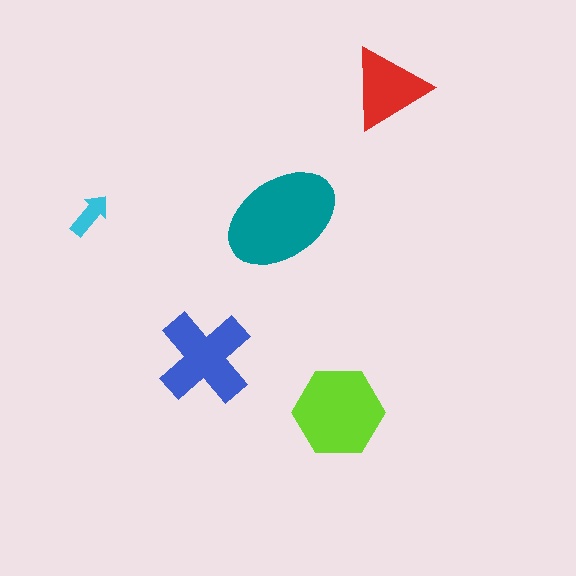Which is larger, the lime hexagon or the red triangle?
The lime hexagon.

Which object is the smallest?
The cyan arrow.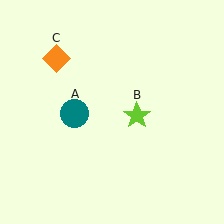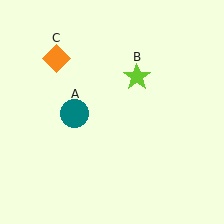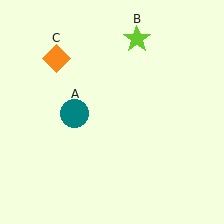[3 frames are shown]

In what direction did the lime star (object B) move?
The lime star (object B) moved up.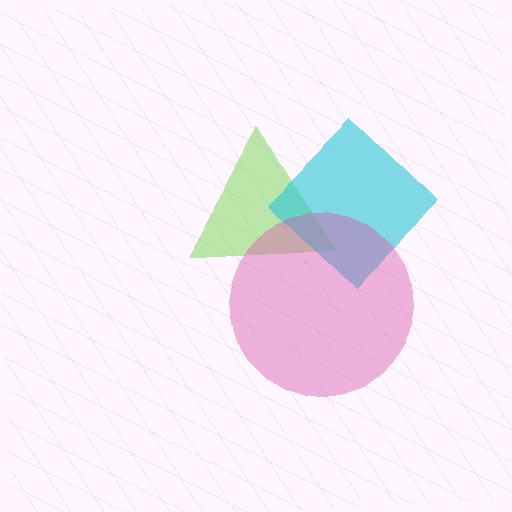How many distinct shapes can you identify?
There are 3 distinct shapes: a lime triangle, a cyan diamond, a pink circle.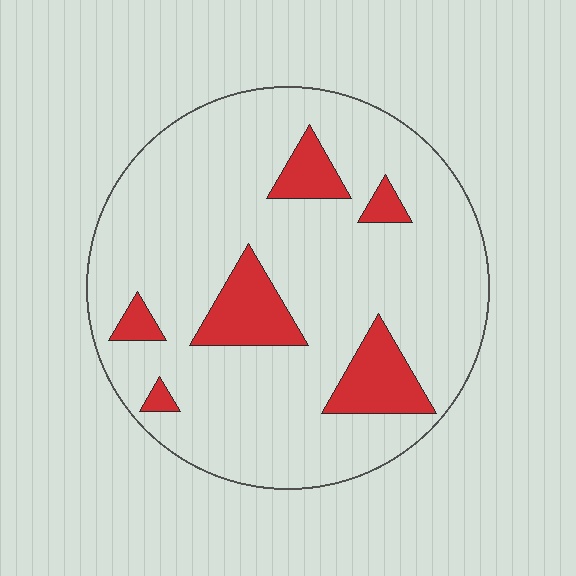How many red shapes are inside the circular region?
6.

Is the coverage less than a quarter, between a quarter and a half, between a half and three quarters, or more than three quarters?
Less than a quarter.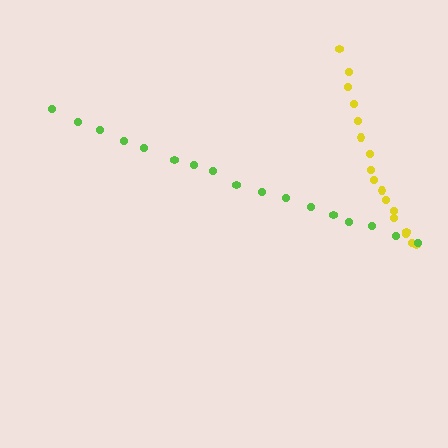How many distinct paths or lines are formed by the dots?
There are 2 distinct paths.